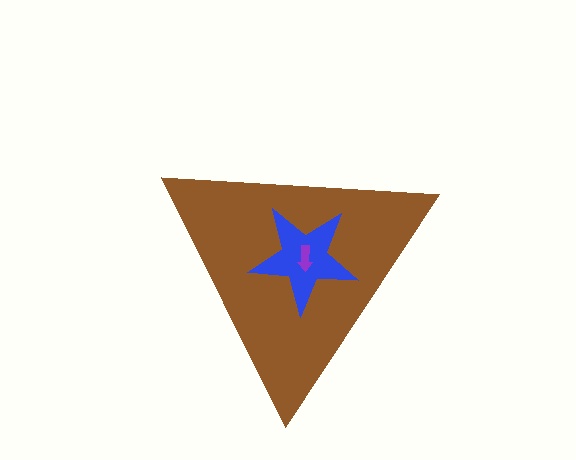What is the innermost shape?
The purple arrow.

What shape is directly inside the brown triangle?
The blue star.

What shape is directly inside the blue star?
The purple arrow.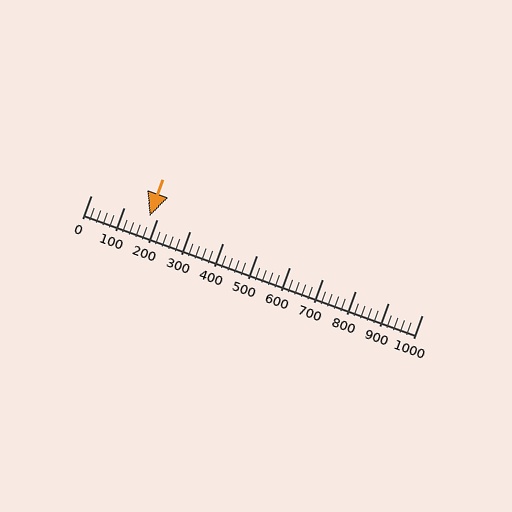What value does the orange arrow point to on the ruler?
The orange arrow points to approximately 177.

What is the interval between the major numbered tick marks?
The major tick marks are spaced 100 units apart.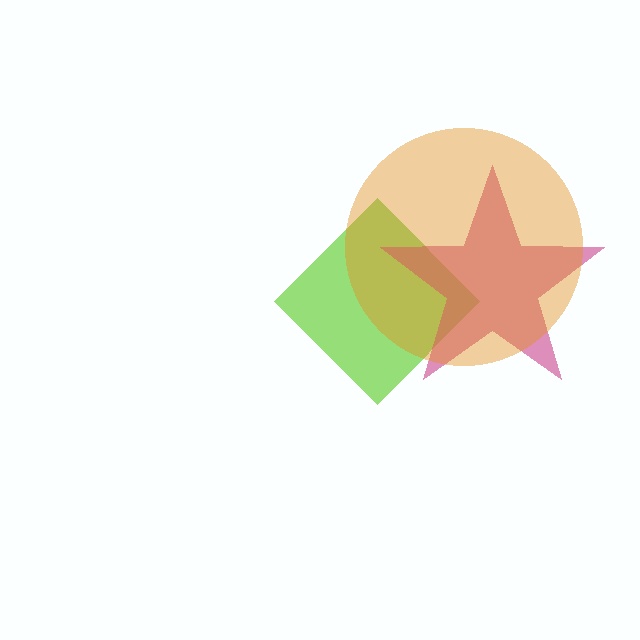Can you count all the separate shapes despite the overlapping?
Yes, there are 3 separate shapes.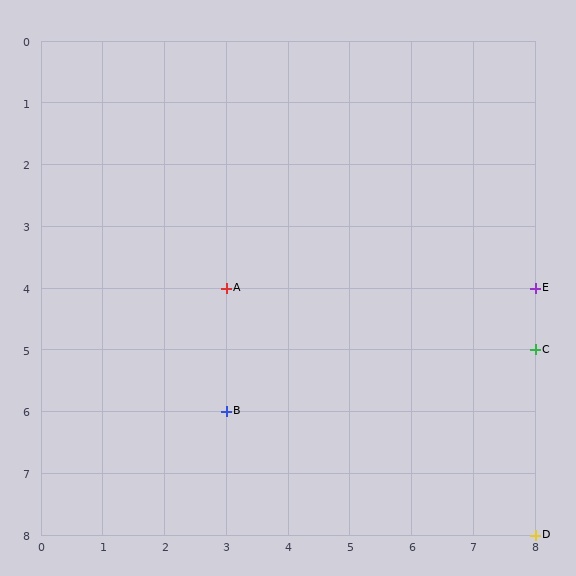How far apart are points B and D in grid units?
Points B and D are 5 columns and 2 rows apart (about 5.4 grid units diagonally).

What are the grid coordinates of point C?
Point C is at grid coordinates (8, 5).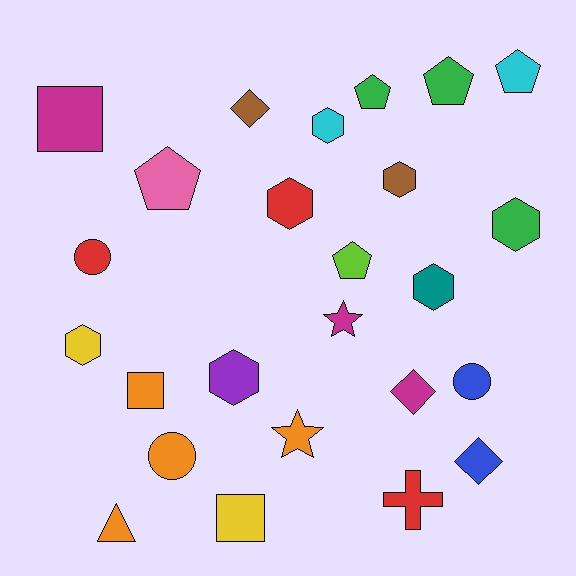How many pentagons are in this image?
There are 5 pentagons.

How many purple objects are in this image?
There is 1 purple object.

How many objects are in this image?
There are 25 objects.